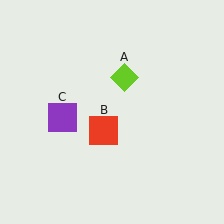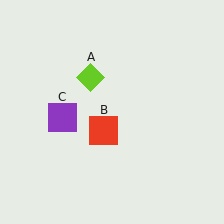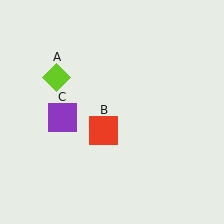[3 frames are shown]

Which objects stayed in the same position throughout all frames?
Red square (object B) and purple square (object C) remained stationary.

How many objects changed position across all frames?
1 object changed position: lime diamond (object A).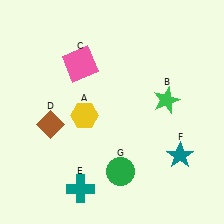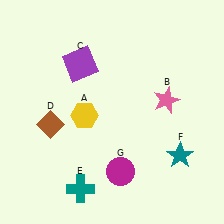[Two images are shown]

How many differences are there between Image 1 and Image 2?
There are 3 differences between the two images.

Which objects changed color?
B changed from green to pink. C changed from pink to purple. G changed from green to magenta.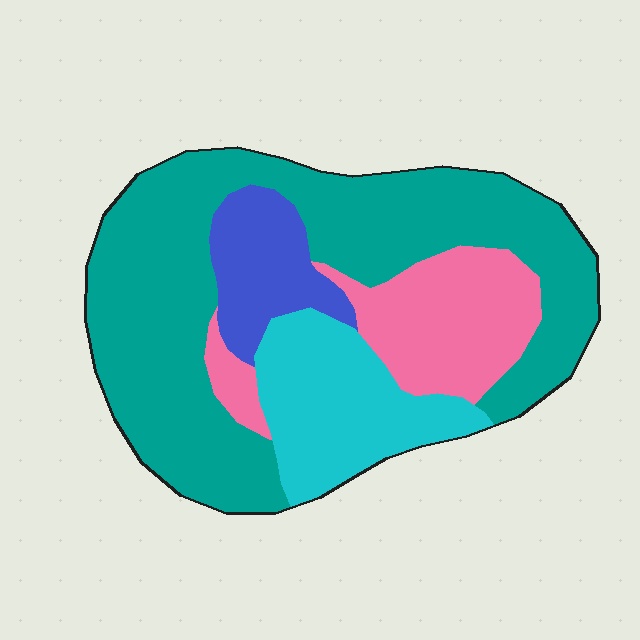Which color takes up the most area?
Teal, at roughly 55%.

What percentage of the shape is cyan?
Cyan takes up between a sixth and a third of the shape.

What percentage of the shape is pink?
Pink covers about 20% of the shape.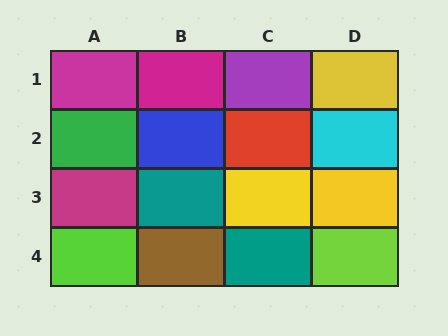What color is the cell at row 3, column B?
Teal.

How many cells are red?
1 cell is red.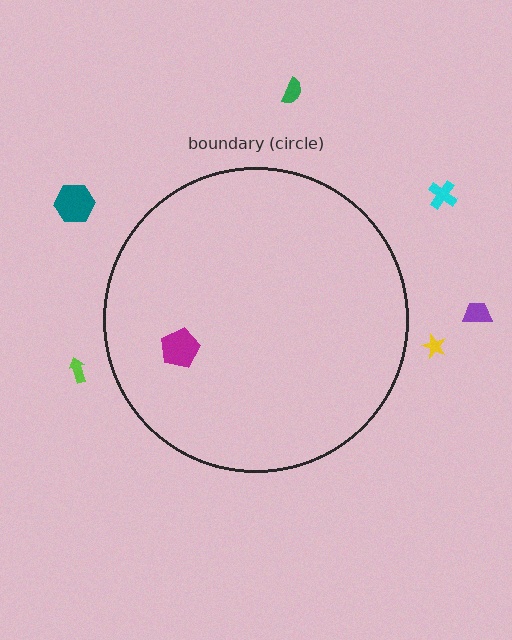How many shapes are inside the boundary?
1 inside, 6 outside.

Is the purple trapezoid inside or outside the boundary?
Outside.